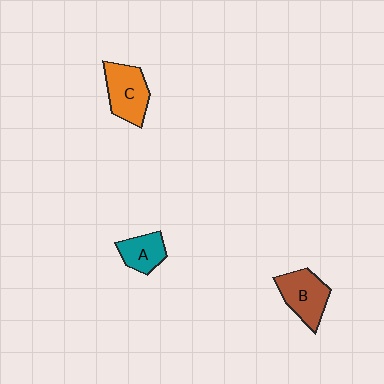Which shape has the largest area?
Shape C (orange).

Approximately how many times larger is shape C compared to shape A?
Approximately 1.5 times.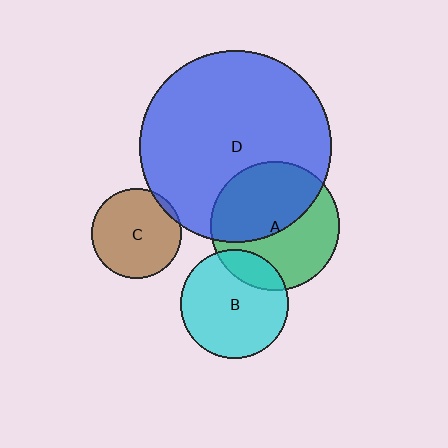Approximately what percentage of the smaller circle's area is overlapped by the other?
Approximately 5%.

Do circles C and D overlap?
Yes.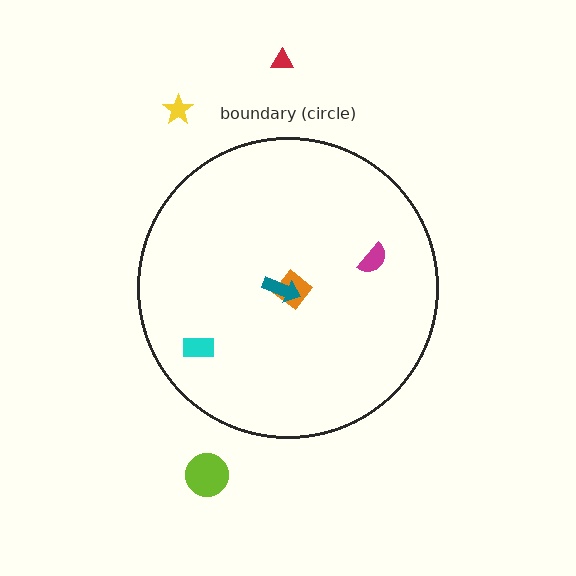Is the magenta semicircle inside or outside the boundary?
Inside.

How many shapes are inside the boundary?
4 inside, 3 outside.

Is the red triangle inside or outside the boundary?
Outside.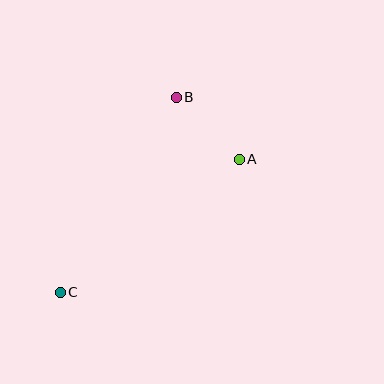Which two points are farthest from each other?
Points B and C are farthest from each other.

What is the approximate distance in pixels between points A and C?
The distance between A and C is approximately 223 pixels.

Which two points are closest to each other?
Points A and B are closest to each other.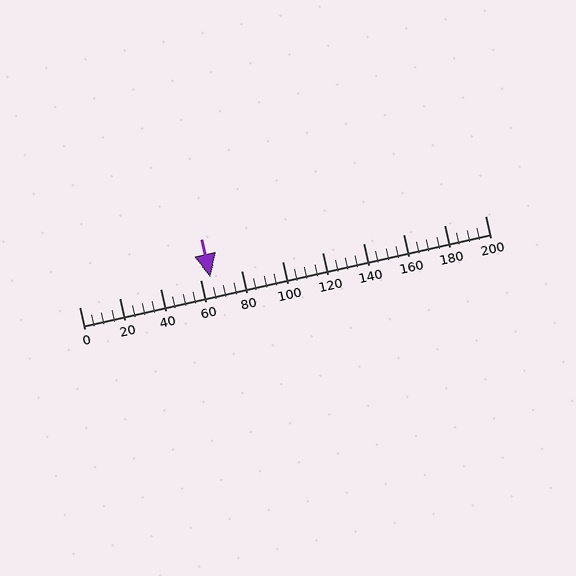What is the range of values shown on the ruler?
The ruler shows values from 0 to 200.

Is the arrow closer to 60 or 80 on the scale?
The arrow is closer to 60.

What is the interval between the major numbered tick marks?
The major tick marks are spaced 20 units apart.